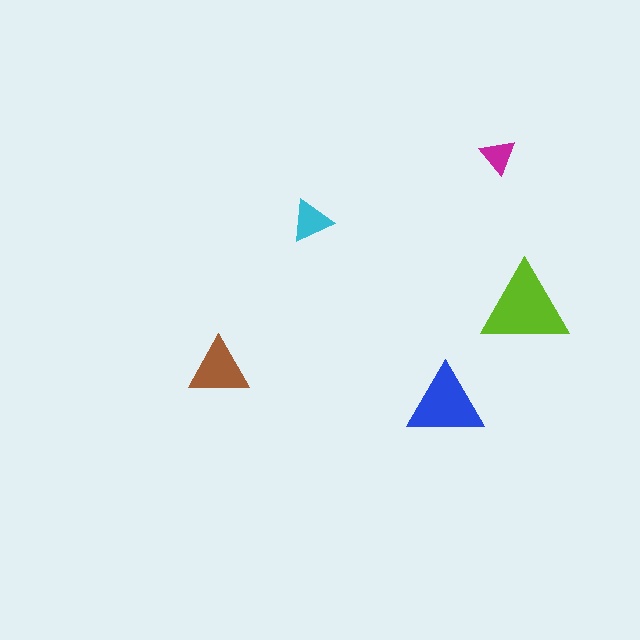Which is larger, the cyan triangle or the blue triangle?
The blue one.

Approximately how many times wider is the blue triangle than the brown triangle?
About 1.5 times wider.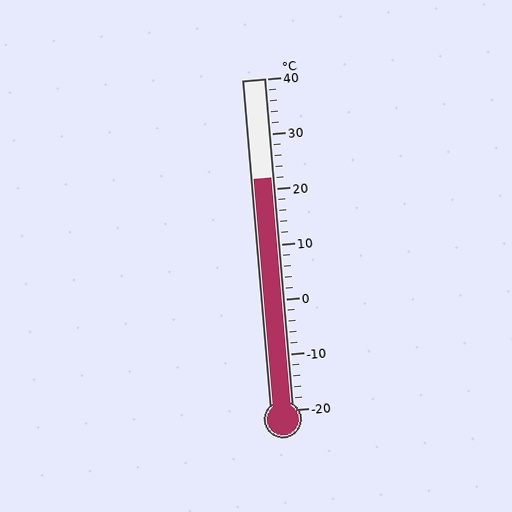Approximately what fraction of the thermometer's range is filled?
The thermometer is filled to approximately 70% of its range.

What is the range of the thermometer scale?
The thermometer scale ranges from -20°C to 40°C.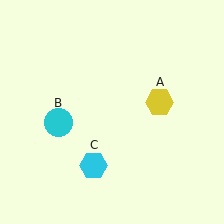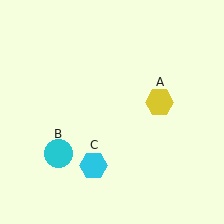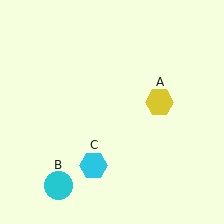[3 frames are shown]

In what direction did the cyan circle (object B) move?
The cyan circle (object B) moved down.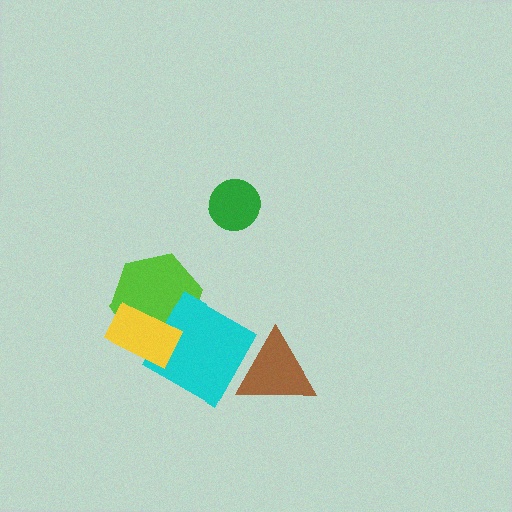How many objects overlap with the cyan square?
3 objects overlap with the cyan square.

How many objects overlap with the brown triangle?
1 object overlaps with the brown triangle.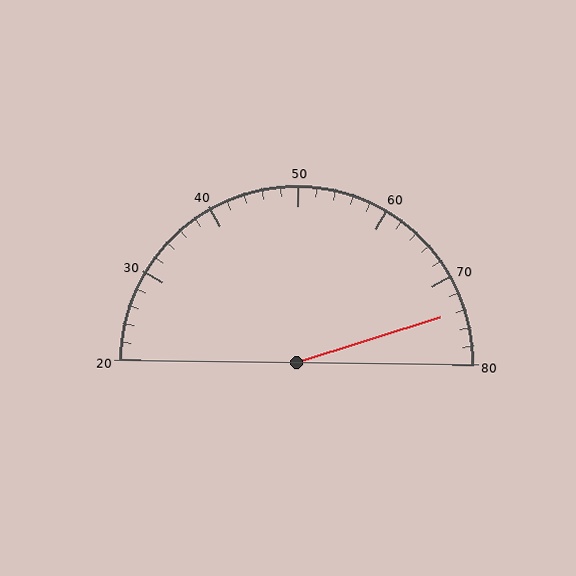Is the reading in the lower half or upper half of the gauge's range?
The reading is in the upper half of the range (20 to 80).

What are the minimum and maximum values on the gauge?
The gauge ranges from 20 to 80.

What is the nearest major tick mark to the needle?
The nearest major tick mark is 70.